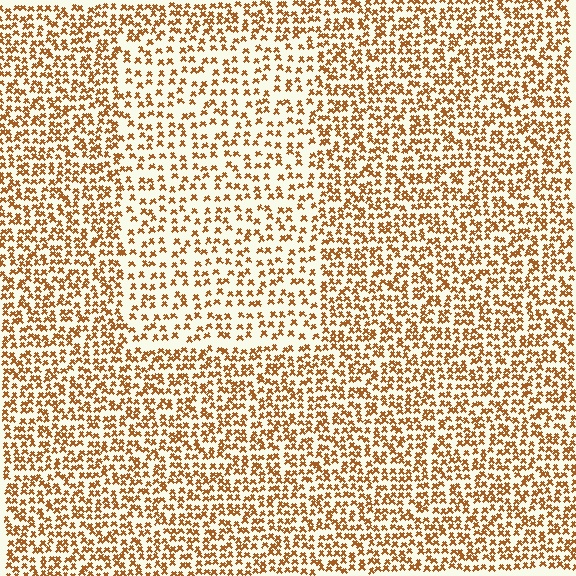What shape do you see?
I see a rectangle.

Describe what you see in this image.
The image contains small brown elements arranged at two different densities. A rectangle-shaped region is visible where the elements are less densely packed than the surrounding area.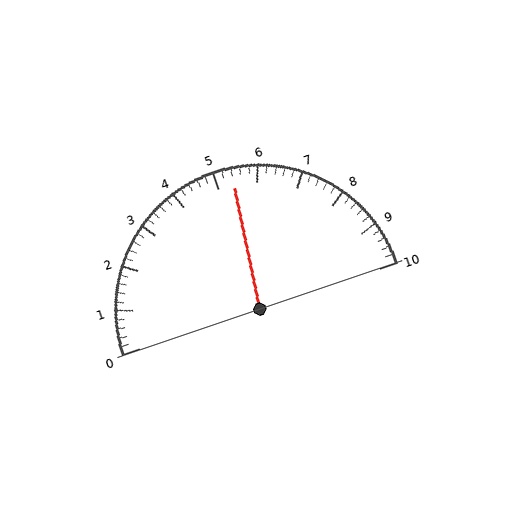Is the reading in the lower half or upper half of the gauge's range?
The reading is in the upper half of the range (0 to 10).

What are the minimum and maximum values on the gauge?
The gauge ranges from 0 to 10.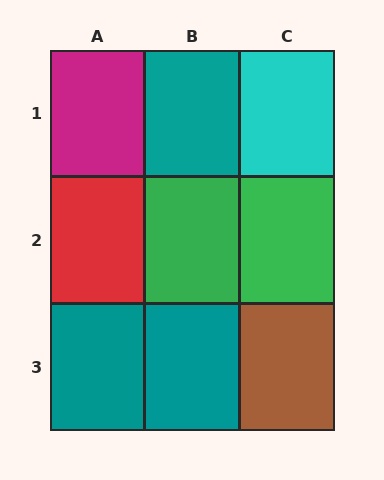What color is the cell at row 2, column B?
Green.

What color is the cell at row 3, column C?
Brown.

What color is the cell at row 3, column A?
Teal.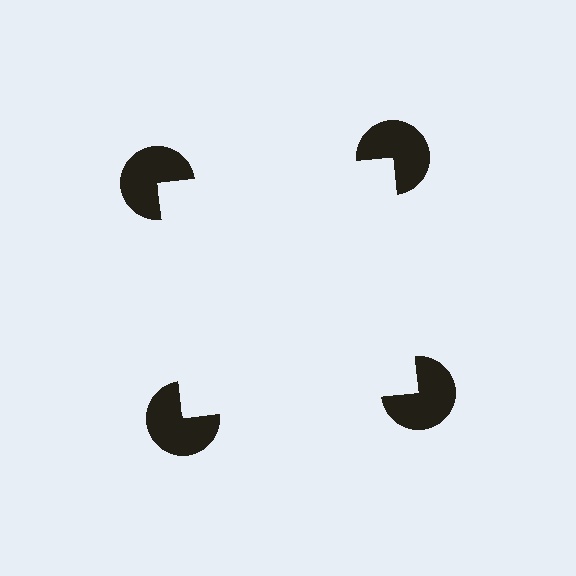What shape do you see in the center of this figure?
An illusory square — its edges are inferred from the aligned wedge cuts in the pac-man discs, not physically drawn.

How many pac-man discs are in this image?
There are 4 — one at each vertex of the illusory square.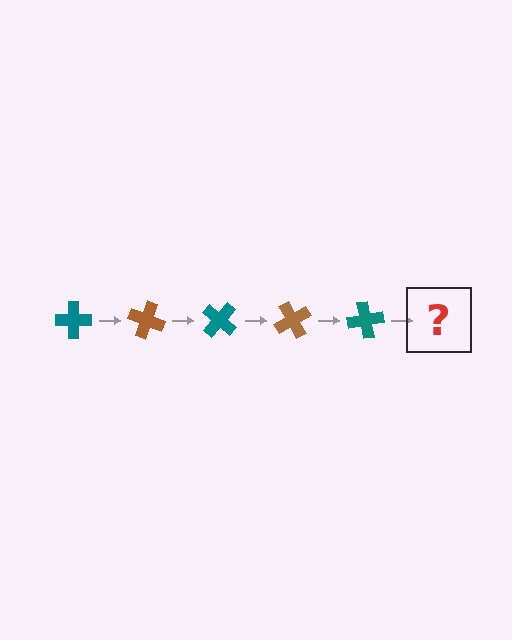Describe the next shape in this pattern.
It should be a brown cross, rotated 100 degrees from the start.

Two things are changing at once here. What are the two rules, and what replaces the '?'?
The two rules are that it rotates 20 degrees each step and the color cycles through teal and brown. The '?' should be a brown cross, rotated 100 degrees from the start.